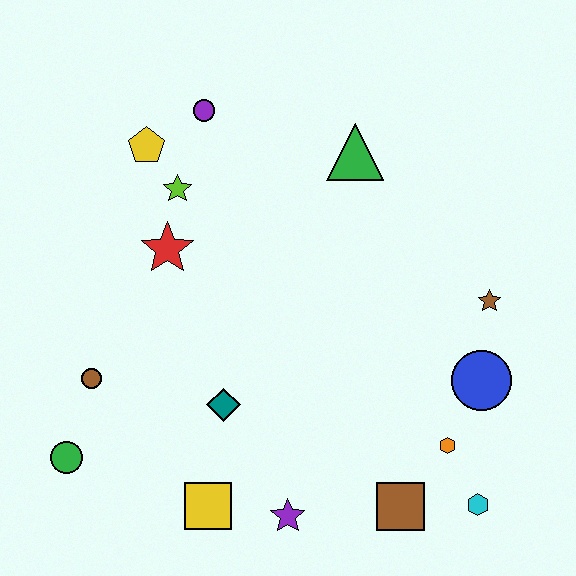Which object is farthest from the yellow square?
The purple circle is farthest from the yellow square.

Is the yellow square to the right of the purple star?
No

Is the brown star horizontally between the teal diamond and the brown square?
No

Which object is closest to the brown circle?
The green circle is closest to the brown circle.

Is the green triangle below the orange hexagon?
No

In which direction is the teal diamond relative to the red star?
The teal diamond is below the red star.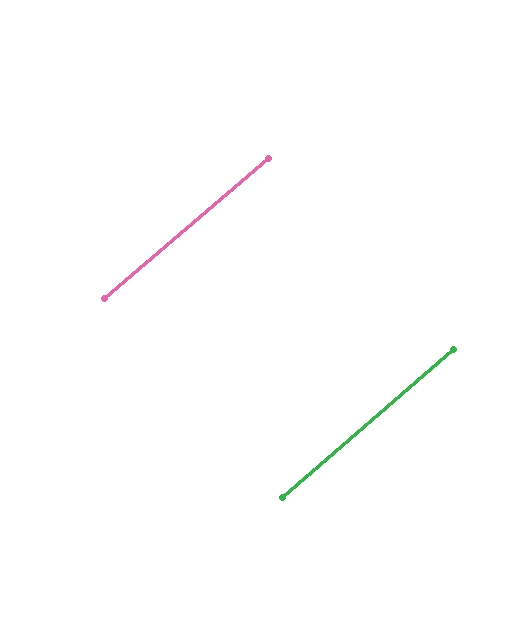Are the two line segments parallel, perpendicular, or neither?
Parallel — their directions differ by only 0.3°.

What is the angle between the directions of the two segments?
Approximately 0 degrees.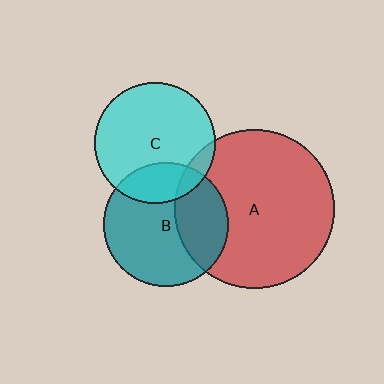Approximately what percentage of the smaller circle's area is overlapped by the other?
Approximately 20%.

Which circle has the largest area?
Circle A (red).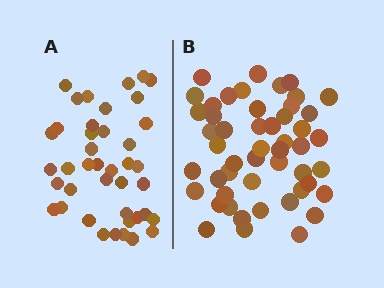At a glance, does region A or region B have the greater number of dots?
Region B (the right region) has more dots.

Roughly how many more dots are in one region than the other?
Region B has roughly 8 or so more dots than region A.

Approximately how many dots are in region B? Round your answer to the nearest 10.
About 50 dots.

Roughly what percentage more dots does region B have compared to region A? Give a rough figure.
About 20% more.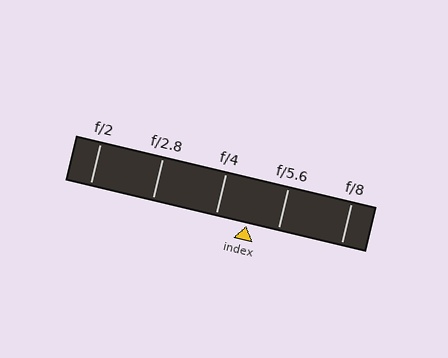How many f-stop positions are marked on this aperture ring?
There are 5 f-stop positions marked.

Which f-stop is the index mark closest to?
The index mark is closest to f/5.6.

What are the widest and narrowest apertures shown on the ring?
The widest aperture shown is f/2 and the narrowest is f/8.